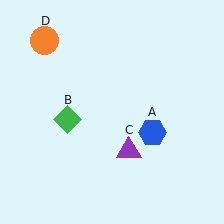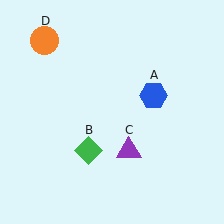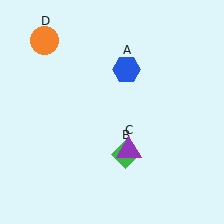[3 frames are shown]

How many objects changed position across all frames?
2 objects changed position: blue hexagon (object A), green diamond (object B).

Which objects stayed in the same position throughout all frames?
Purple triangle (object C) and orange circle (object D) remained stationary.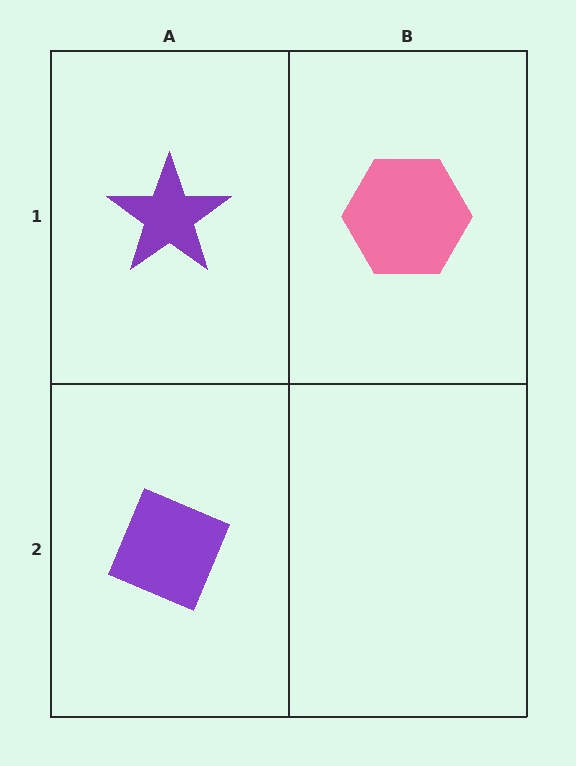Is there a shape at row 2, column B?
No, that cell is empty.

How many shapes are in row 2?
1 shape.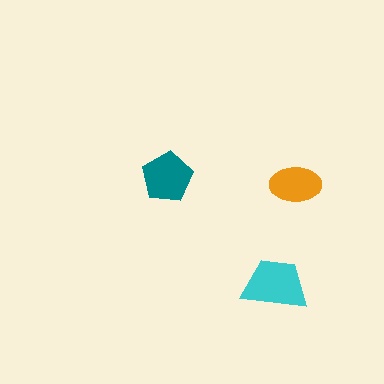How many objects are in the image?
There are 3 objects in the image.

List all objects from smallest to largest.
The orange ellipse, the teal pentagon, the cyan trapezoid.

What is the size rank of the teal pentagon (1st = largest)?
2nd.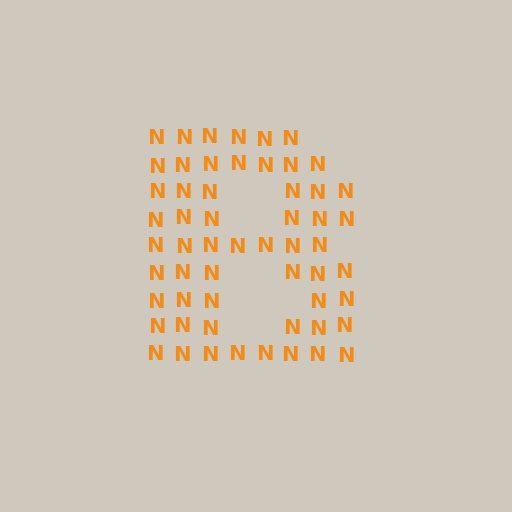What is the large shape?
The large shape is the letter B.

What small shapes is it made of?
It is made of small letter N's.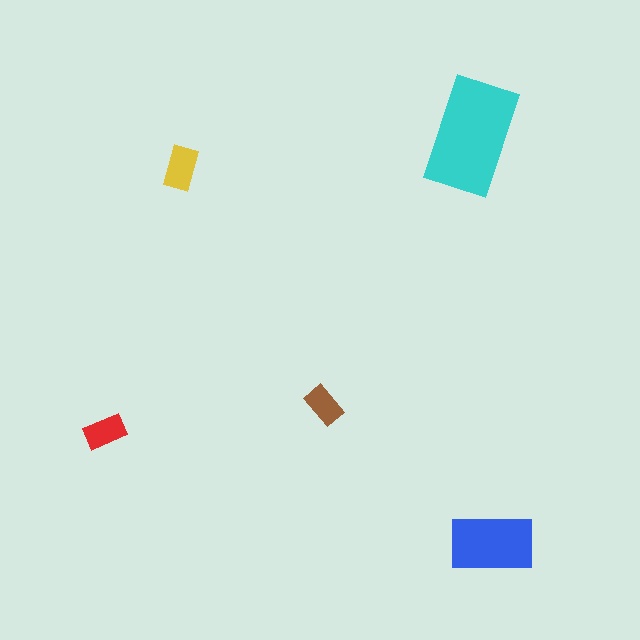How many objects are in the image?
There are 5 objects in the image.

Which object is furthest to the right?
The blue rectangle is rightmost.